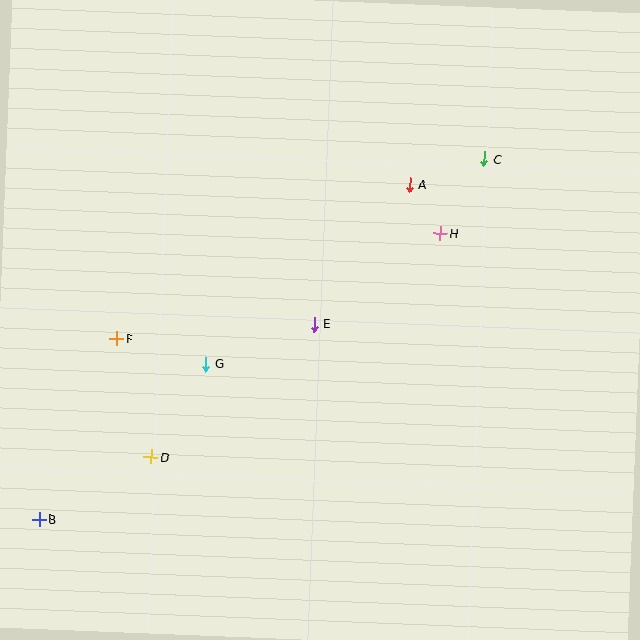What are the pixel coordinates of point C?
Point C is at (484, 159).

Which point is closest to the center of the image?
Point E at (314, 324) is closest to the center.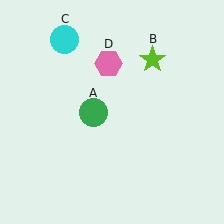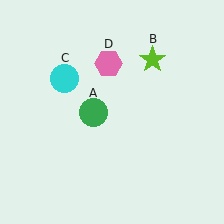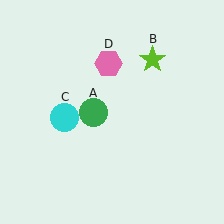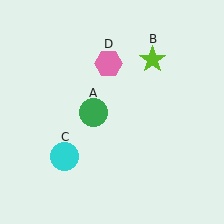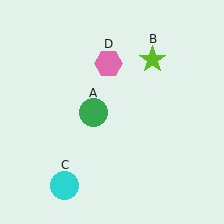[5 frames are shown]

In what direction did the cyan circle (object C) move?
The cyan circle (object C) moved down.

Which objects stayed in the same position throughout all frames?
Green circle (object A) and lime star (object B) and pink hexagon (object D) remained stationary.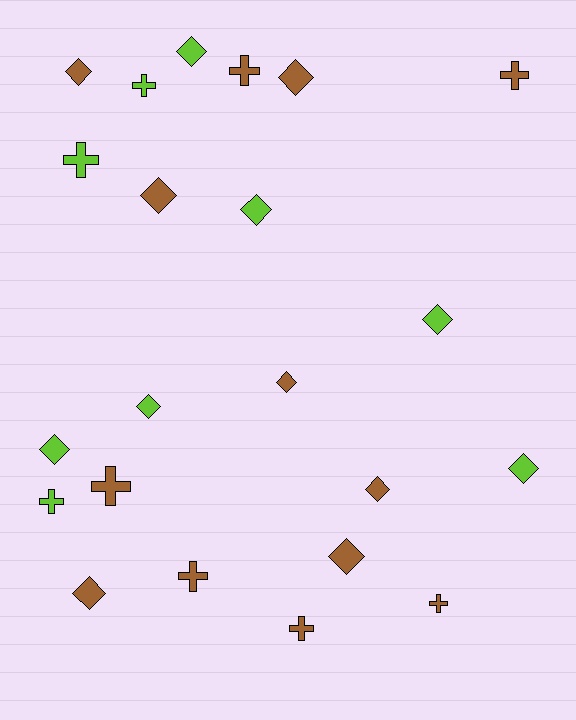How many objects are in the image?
There are 22 objects.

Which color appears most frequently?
Brown, with 13 objects.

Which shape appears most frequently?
Diamond, with 13 objects.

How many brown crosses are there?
There are 6 brown crosses.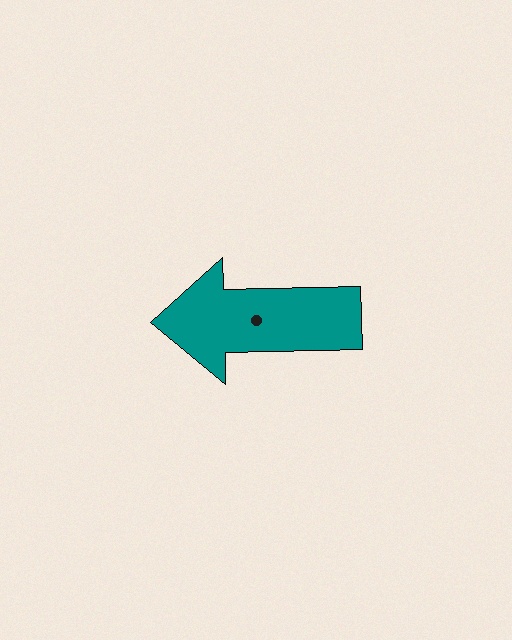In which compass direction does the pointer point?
West.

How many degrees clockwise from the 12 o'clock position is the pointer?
Approximately 269 degrees.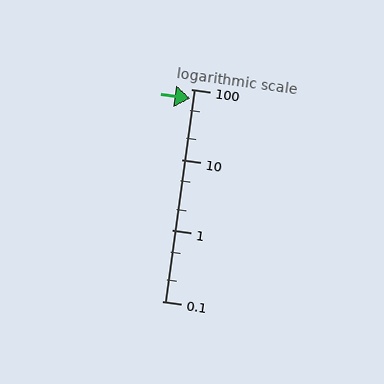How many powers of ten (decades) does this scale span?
The scale spans 3 decades, from 0.1 to 100.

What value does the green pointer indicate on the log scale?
The pointer indicates approximately 73.